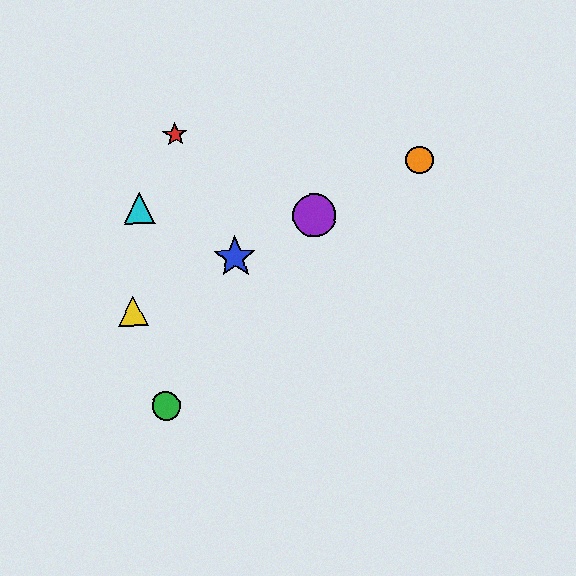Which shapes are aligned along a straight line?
The blue star, the yellow triangle, the purple circle, the orange circle are aligned along a straight line.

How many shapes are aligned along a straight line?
4 shapes (the blue star, the yellow triangle, the purple circle, the orange circle) are aligned along a straight line.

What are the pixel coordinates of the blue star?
The blue star is at (235, 257).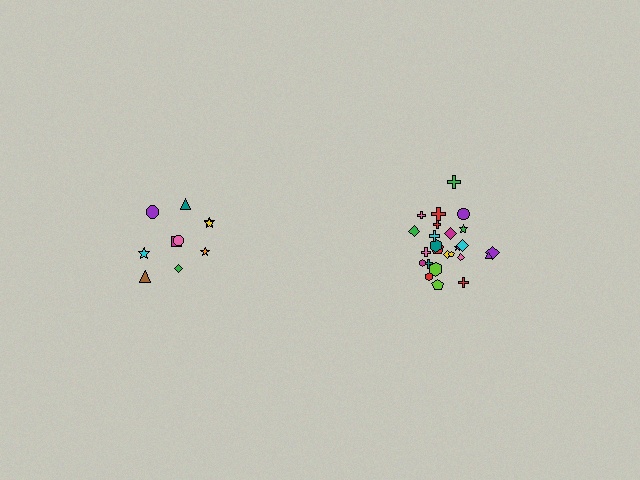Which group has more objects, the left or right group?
The right group.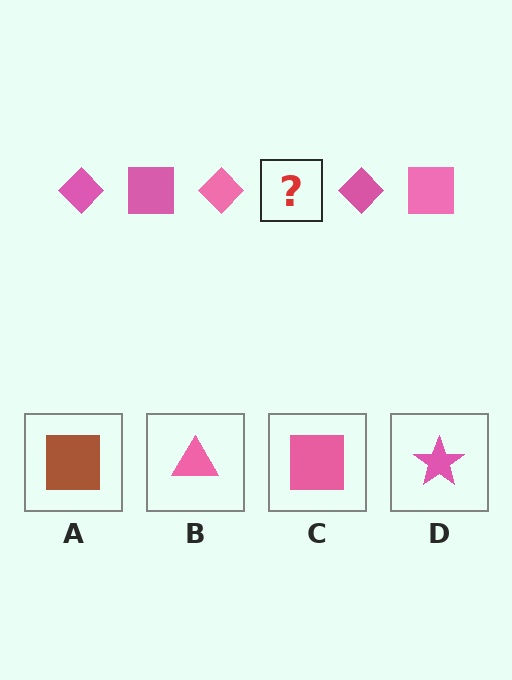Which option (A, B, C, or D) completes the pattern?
C.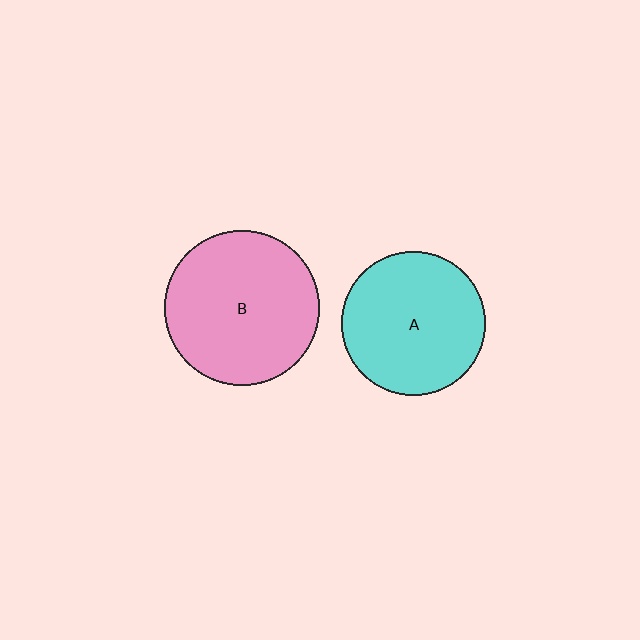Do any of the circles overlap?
No, none of the circles overlap.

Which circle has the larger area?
Circle B (pink).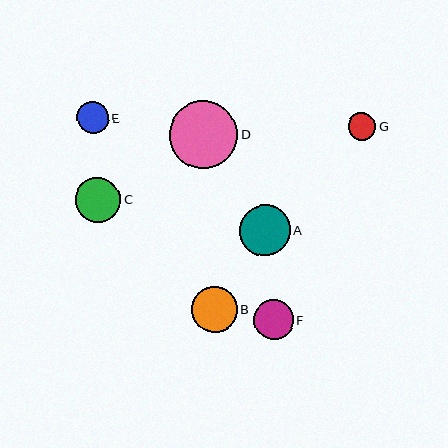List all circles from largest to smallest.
From largest to smallest: D, A, B, C, F, E, G.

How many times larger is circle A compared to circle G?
Circle A is approximately 1.8 times the size of circle G.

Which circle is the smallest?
Circle G is the smallest with a size of approximately 27 pixels.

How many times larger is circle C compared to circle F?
Circle C is approximately 1.1 times the size of circle F.